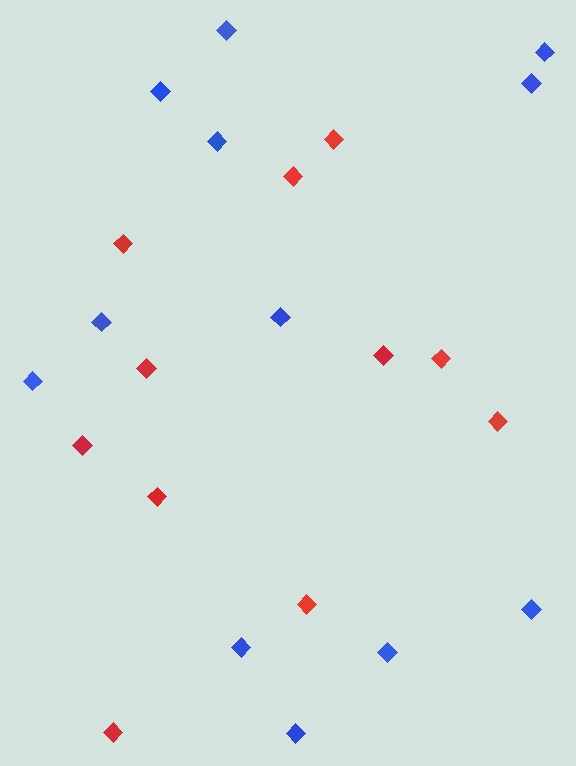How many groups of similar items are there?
There are 2 groups: one group of blue diamonds (12) and one group of red diamonds (11).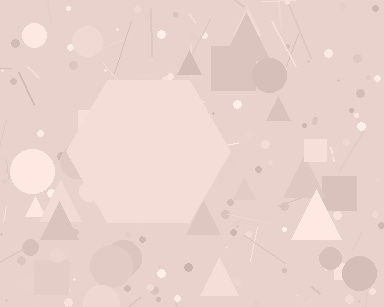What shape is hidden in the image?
A hexagon is hidden in the image.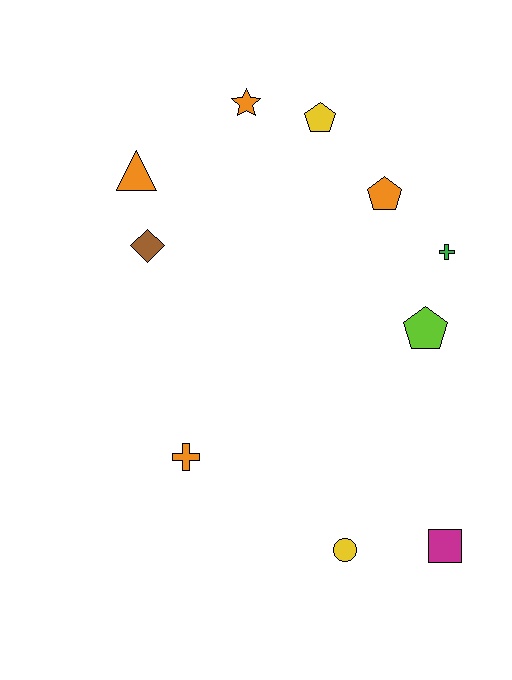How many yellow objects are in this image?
There are 2 yellow objects.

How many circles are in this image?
There is 1 circle.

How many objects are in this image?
There are 10 objects.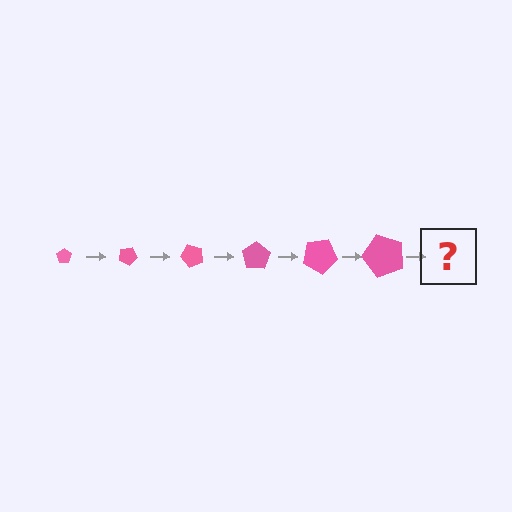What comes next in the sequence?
The next element should be a pentagon, larger than the previous one and rotated 150 degrees from the start.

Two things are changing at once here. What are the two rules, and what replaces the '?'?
The two rules are that the pentagon grows larger each step and it rotates 25 degrees each step. The '?' should be a pentagon, larger than the previous one and rotated 150 degrees from the start.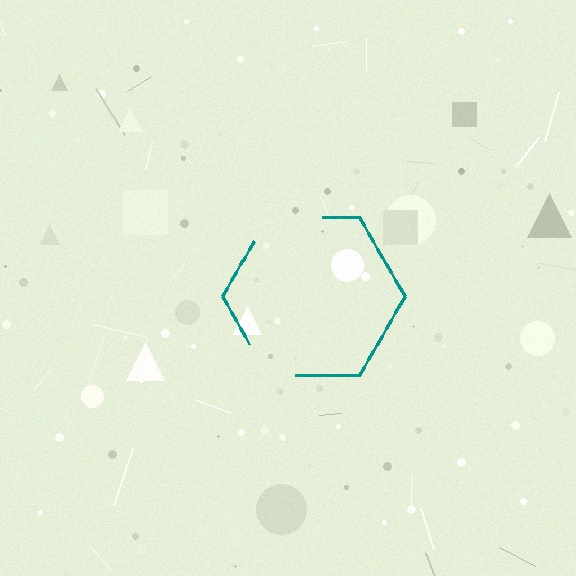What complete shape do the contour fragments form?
The contour fragments form a hexagon.